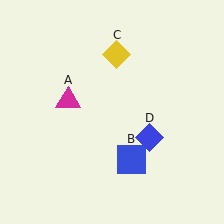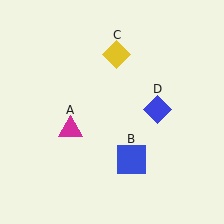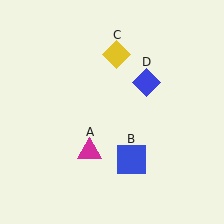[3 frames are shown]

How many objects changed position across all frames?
2 objects changed position: magenta triangle (object A), blue diamond (object D).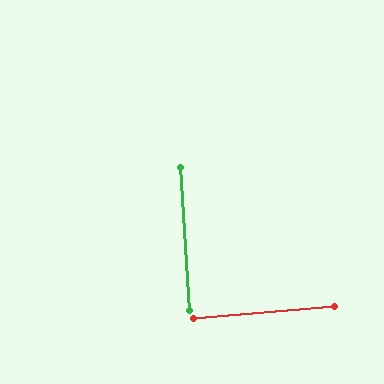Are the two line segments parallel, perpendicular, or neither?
Perpendicular — they meet at approximately 89°.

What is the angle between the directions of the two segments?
Approximately 89 degrees.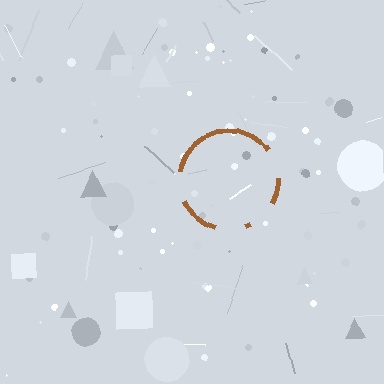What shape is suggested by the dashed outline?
The dashed outline suggests a circle.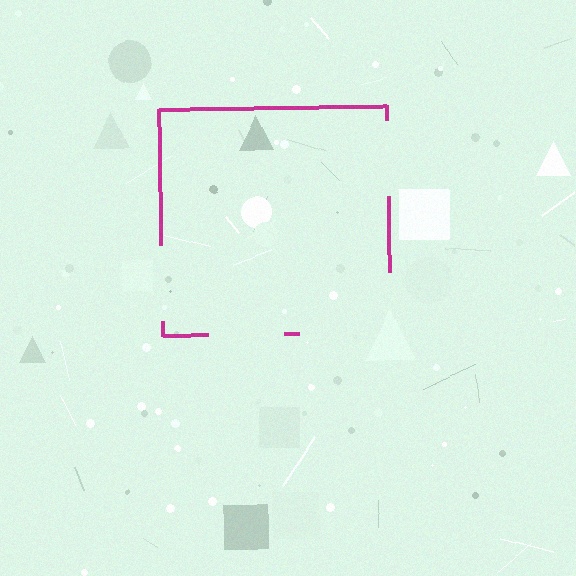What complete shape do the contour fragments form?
The contour fragments form a square.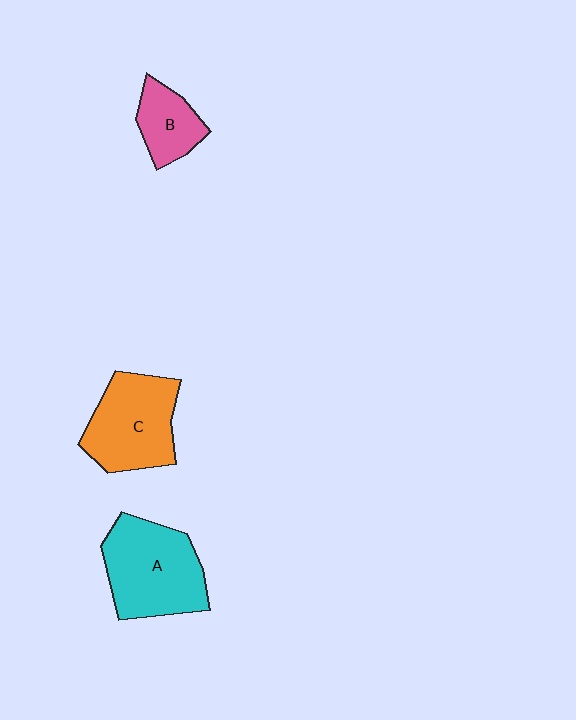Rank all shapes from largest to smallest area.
From largest to smallest: A (cyan), C (orange), B (pink).